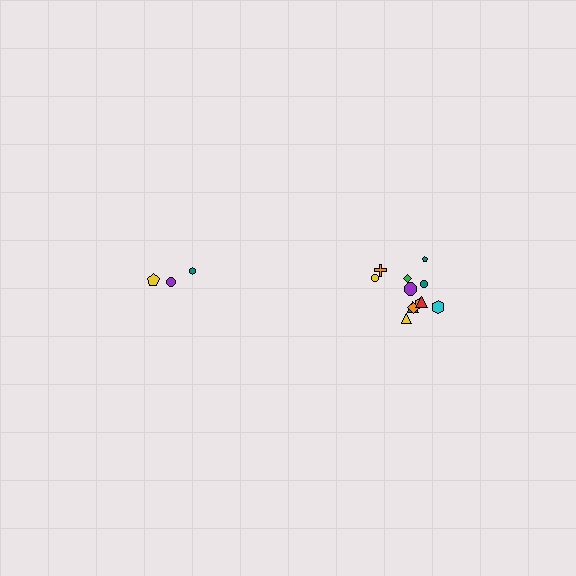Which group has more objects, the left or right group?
The right group.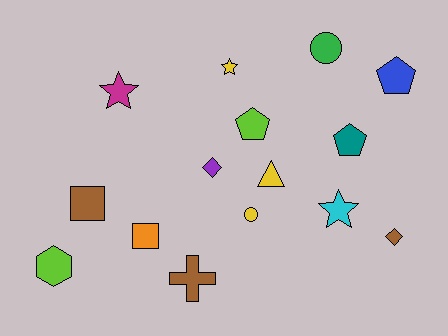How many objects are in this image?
There are 15 objects.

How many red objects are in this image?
There are no red objects.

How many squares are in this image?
There are 2 squares.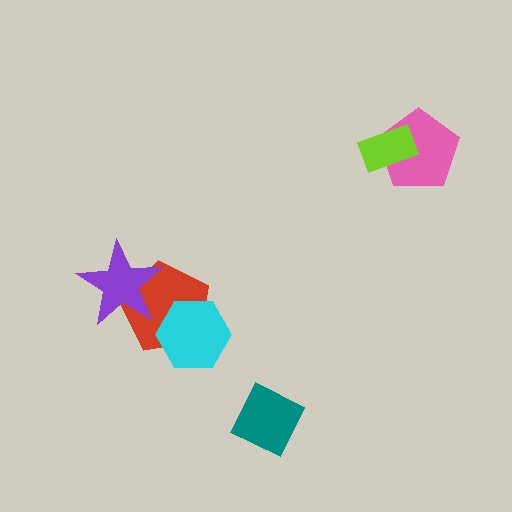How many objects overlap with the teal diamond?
0 objects overlap with the teal diamond.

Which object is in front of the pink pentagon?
The lime rectangle is in front of the pink pentagon.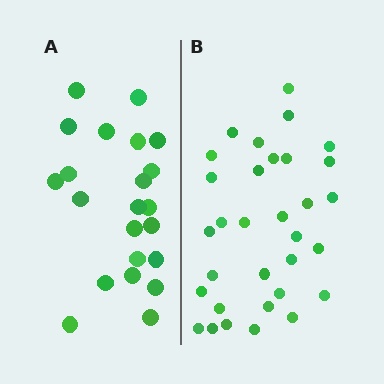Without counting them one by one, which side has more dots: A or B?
Region B (the right region) has more dots.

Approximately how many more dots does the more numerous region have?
Region B has roughly 10 or so more dots than region A.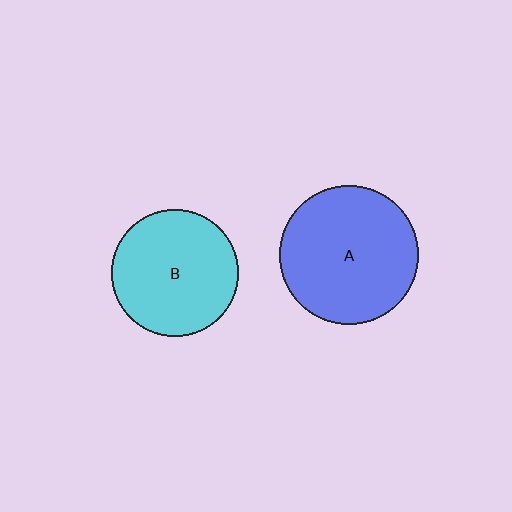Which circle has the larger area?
Circle A (blue).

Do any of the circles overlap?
No, none of the circles overlap.